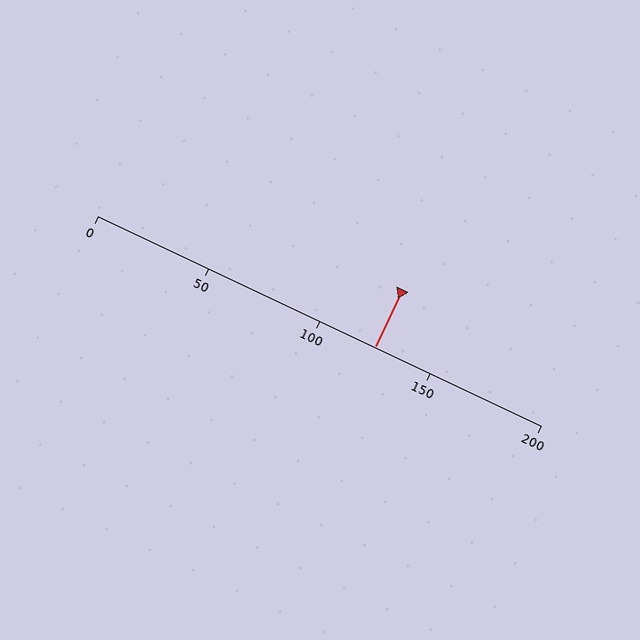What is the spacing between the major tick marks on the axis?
The major ticks are spaced 50 apart.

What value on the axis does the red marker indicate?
The marker indicates approximately 125.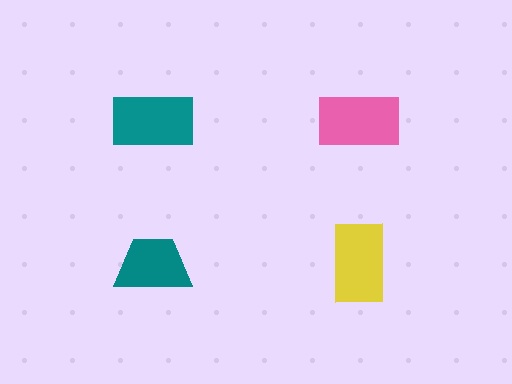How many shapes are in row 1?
2 shapes.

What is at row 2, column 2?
A yellow rectangle.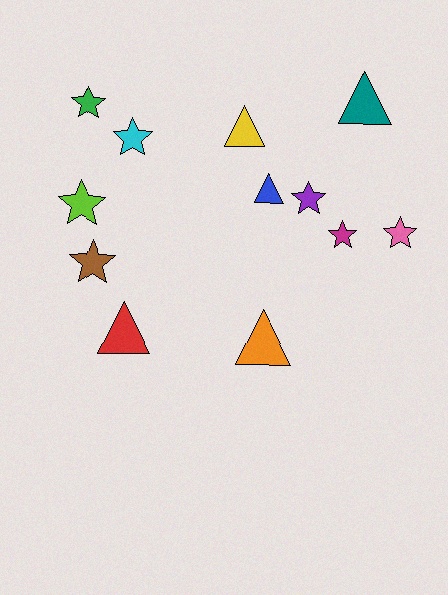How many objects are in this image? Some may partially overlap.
There are 12 objects.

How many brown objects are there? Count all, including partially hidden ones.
There is 1 brown object.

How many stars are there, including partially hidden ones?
There are 7 stars.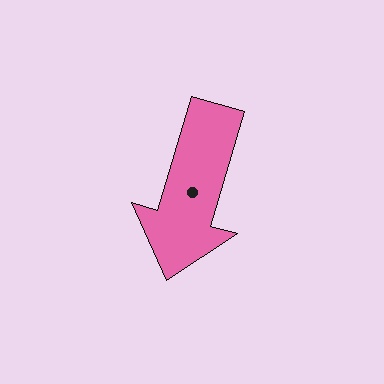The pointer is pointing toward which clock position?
Roughly 7 o'clock.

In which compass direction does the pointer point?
South.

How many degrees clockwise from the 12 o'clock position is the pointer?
Approximately 196 degrees.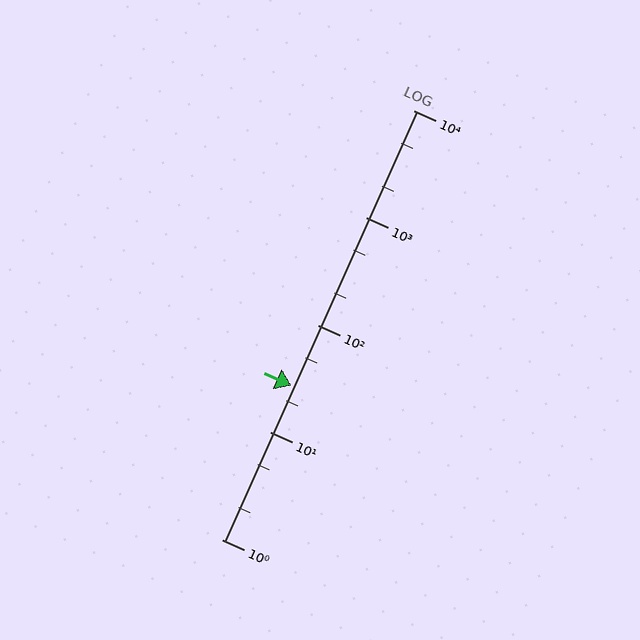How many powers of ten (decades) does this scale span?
The scale spans 4 decades, from 1 to 10000.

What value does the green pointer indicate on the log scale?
The pointer indicates approximately 27.